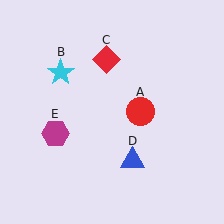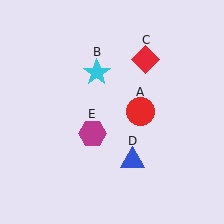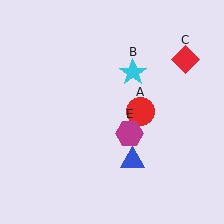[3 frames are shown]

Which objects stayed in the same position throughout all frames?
Red circle (object A) and blue triangle (object D) remained stationary.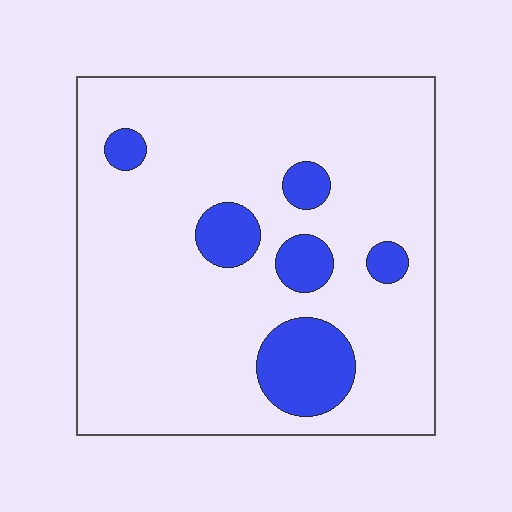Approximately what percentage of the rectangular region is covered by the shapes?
Approximately 15%.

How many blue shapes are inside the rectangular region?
6.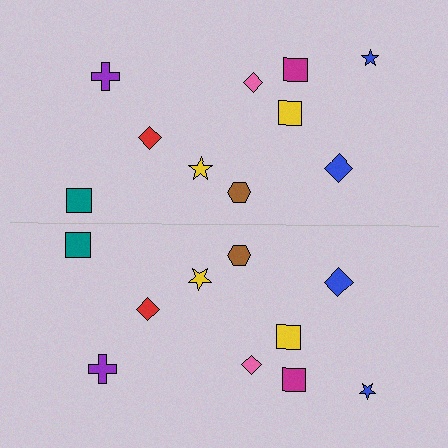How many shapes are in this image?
There are 20 shapes in this image.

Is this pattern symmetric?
Yes, this pattern has bilateral (reflection) symmetry.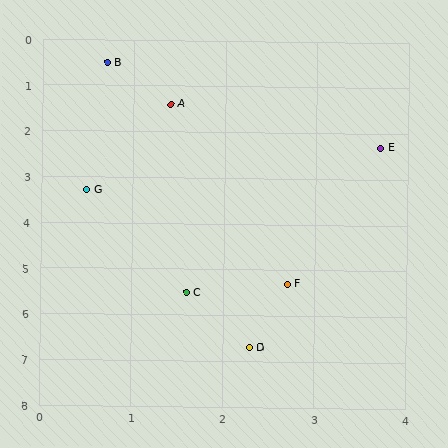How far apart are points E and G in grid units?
Points E and G are about 3.4 grid units apart.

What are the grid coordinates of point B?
Point B is at approximately (0.7, 0.5).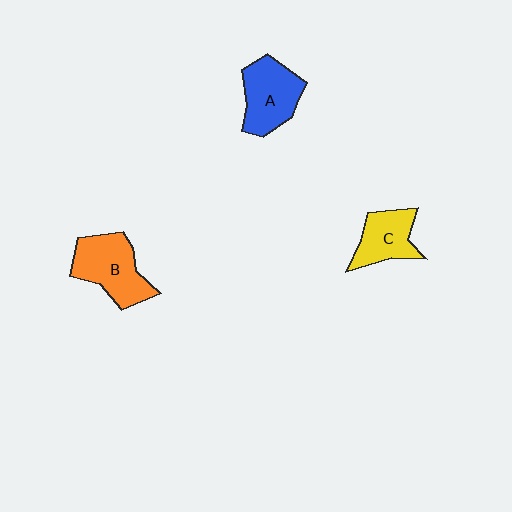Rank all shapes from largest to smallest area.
From largest to smallest: B (orange), A (blue), C (yellow).